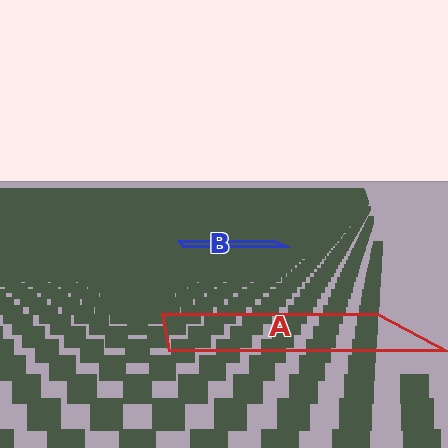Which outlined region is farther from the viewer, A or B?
Region B is farther from the viewer — the texture elements inside it appear smaller and more densely packed.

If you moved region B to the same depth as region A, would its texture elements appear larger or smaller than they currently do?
They would appear larger. At a closer depth, the same texture elements are projected at a bigger on-screen size.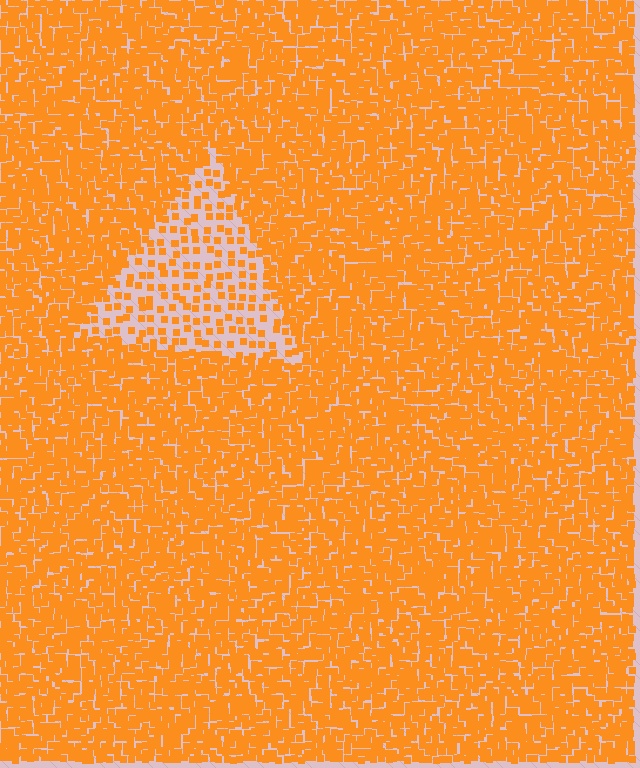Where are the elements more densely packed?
The elements are more densely packed outside the triangle boundary.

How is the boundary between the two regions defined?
The boundary is defined by a change in element density (approximately 2.8x ratio). All elements are the same color, size, and shape.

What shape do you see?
I see a triangle.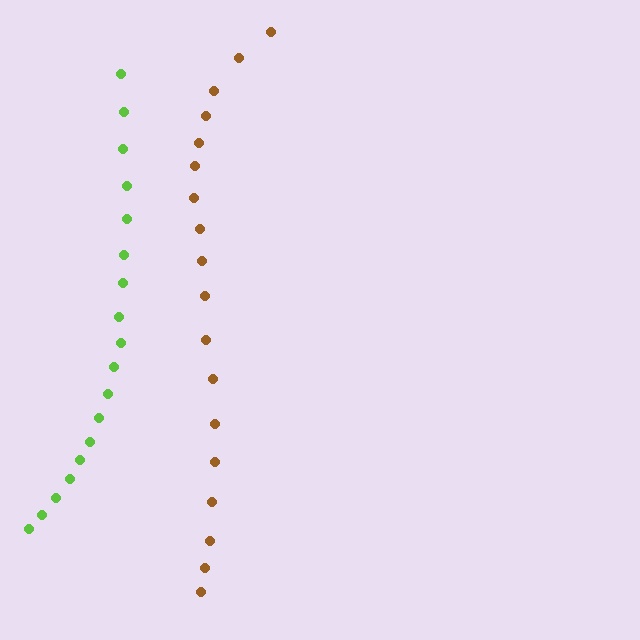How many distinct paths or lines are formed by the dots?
There are 2 distinct paths.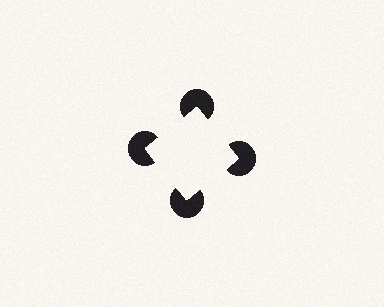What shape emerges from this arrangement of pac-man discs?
An illusory square — its edges are inferred from the aligned wedge cuts in the pac-man discs, not physically drawn.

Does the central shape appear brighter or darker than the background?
It typically appears slightly brighter than the background, even though no actual brightness change is drawn.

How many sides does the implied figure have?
4 sides.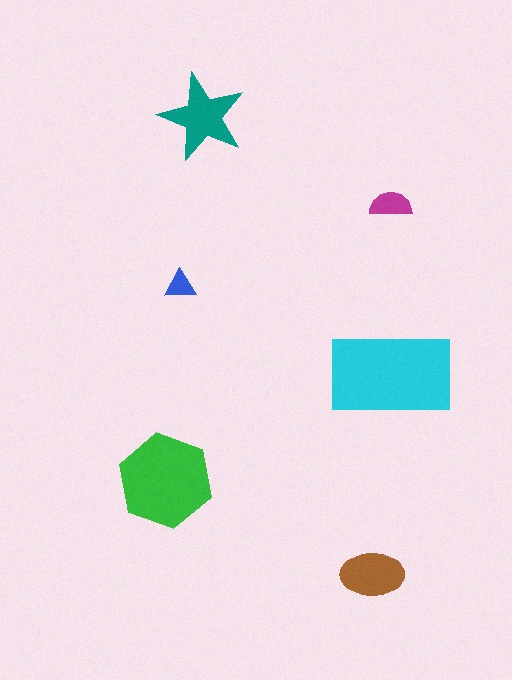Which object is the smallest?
The blue triangle.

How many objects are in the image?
There are 6 objects in the image.